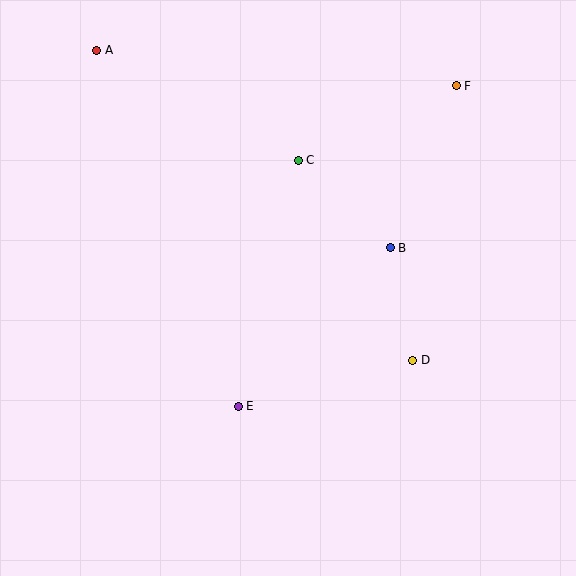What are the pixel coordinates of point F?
Point F is at (456, 86).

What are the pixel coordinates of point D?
Point D is at (413, 360).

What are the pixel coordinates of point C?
Point C is at (298, 160).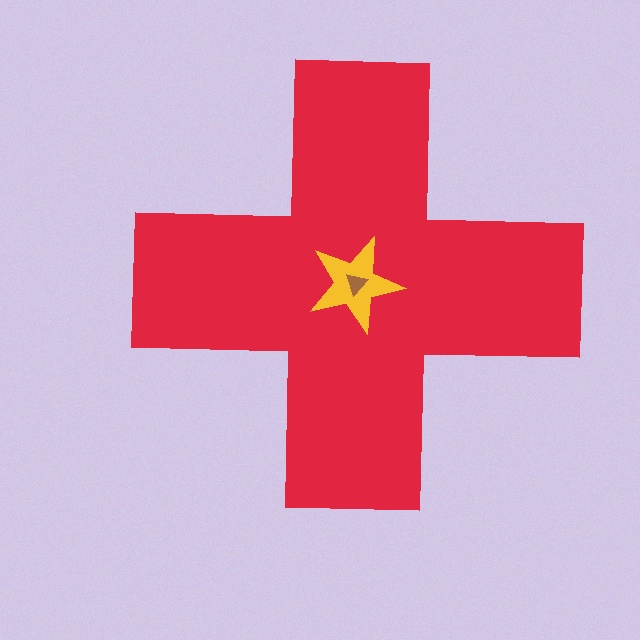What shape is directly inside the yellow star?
The brown triangle.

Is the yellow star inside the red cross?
Yes.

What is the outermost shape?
The red cross.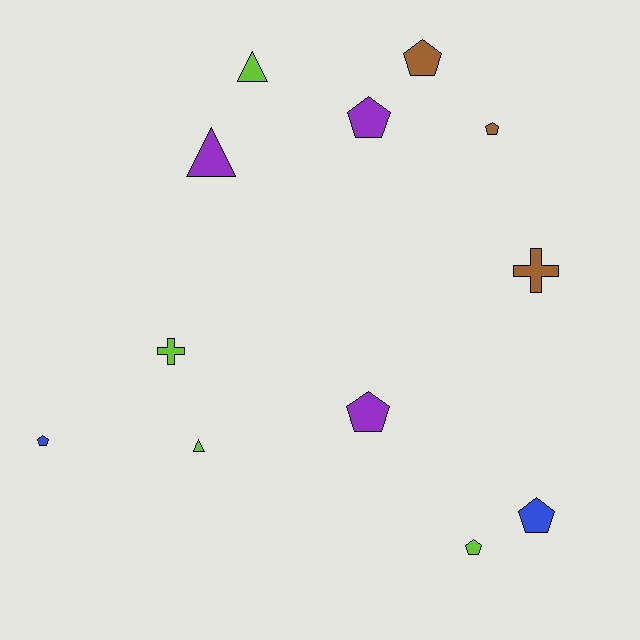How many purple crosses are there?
There are no purple crosses.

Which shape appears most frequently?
Pentagon, with 7 objects.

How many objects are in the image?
There are 12 objects.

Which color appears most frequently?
Lime, with 4 objects.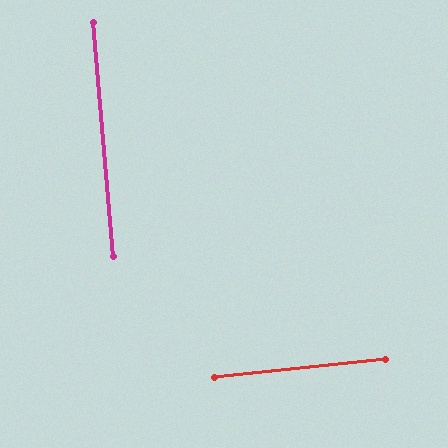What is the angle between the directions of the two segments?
Approximately 89 degrees.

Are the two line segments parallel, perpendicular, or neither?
Perpendicular — they meet at approximately 89°.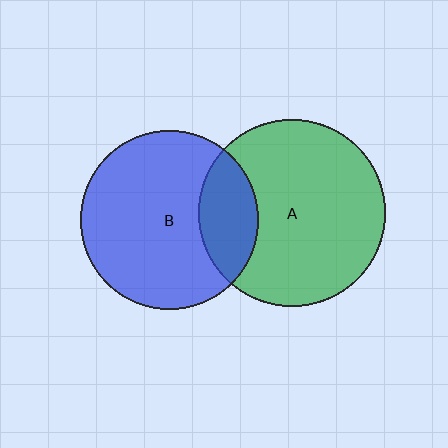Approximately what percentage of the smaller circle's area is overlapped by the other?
Approximately 20%.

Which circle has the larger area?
Circle A (green).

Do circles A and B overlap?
Yes.